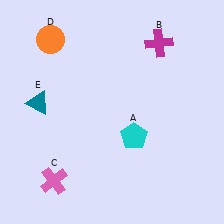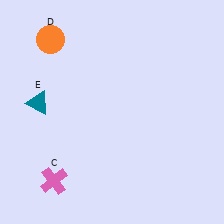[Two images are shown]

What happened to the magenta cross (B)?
The magenta cross (B) was removed in Image 2. It was in the top-right area of Image 1.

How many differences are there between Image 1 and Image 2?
There are 2 differences between the two images.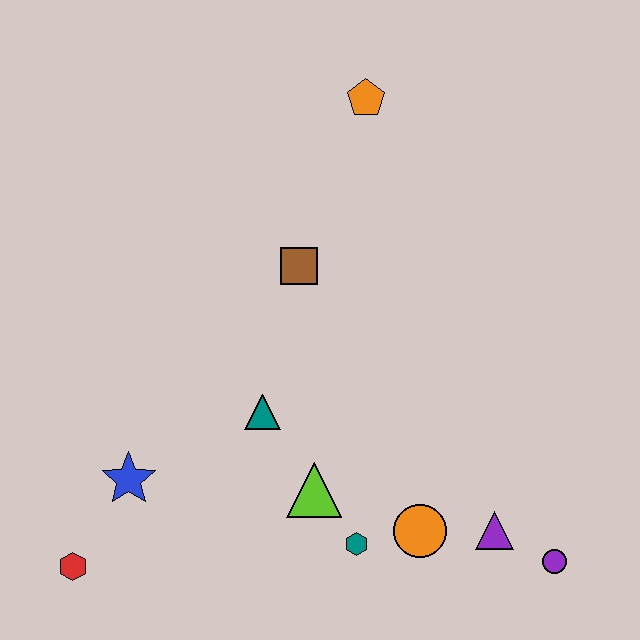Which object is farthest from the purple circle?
The orange pentagon is farthest from the purple circle.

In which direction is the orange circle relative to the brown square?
The orange circle is below the brown square.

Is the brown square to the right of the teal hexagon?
No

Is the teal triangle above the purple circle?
Yes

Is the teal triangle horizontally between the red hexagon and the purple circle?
Yes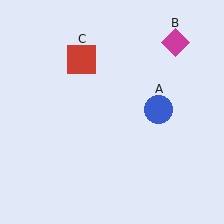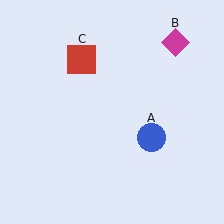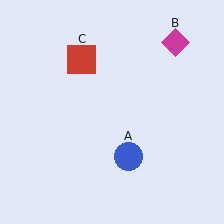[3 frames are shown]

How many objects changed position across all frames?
1 object changed position: blue circle (object A).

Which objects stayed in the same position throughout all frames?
Magenta diamond (object B) and red square (object C) remained stationary.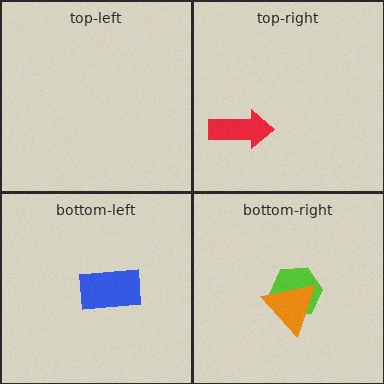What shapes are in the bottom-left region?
The blue rectangle.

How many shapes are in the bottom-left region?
1.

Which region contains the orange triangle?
The bottom-right region.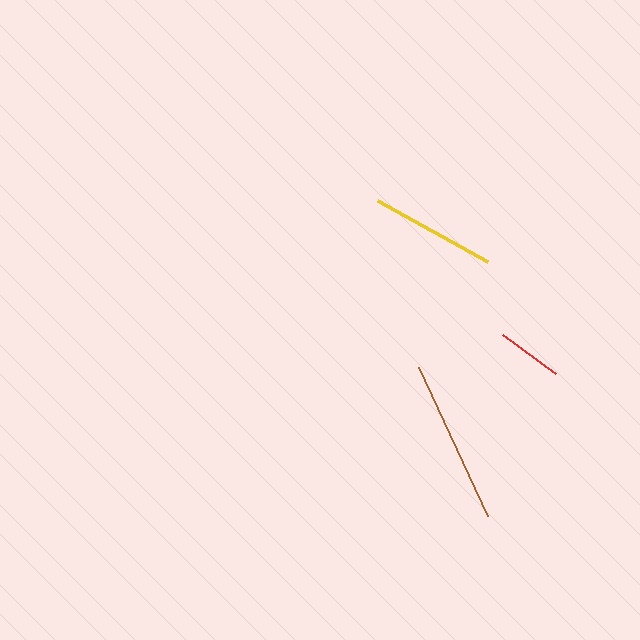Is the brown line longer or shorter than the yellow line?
The brown line is longer than the yellow line.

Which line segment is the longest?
The brown line is the longest at approximately 164 pixels.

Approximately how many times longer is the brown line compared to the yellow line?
The brown line is approximately 1.3 times the length of the yellow line.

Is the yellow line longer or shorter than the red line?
The yellow line is longer than the red line.